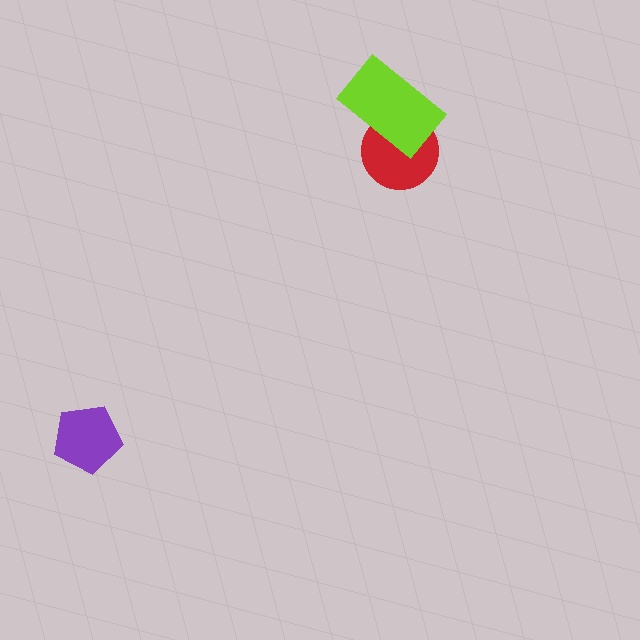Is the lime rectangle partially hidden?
No, no other shape covers it.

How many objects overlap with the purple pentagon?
0 objects overlap with the purple pentagon.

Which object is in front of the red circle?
The lime rectangle is in front of the red circle.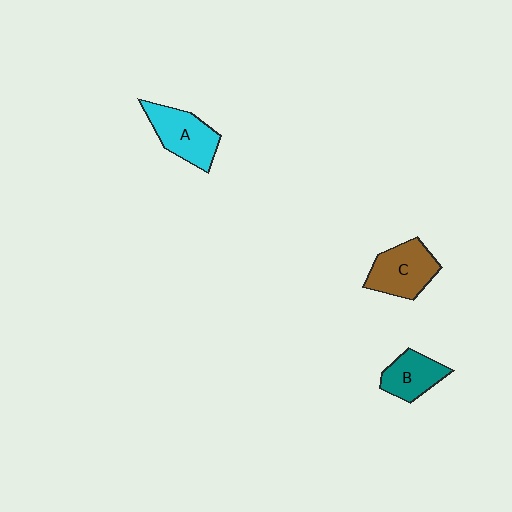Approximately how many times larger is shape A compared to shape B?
Approximately 1.3 times.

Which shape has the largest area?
Shape C (brown).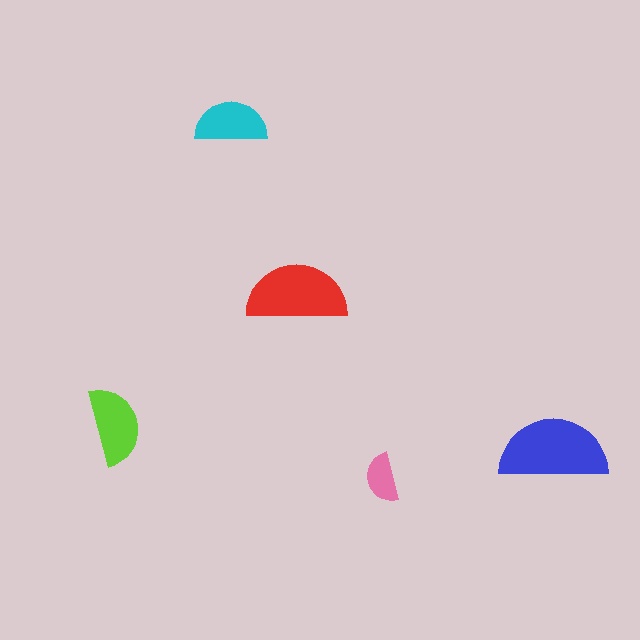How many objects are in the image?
There are 5 objects in the image.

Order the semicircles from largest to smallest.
the blue one, the red one, the lime one, the cyan one, the pink one.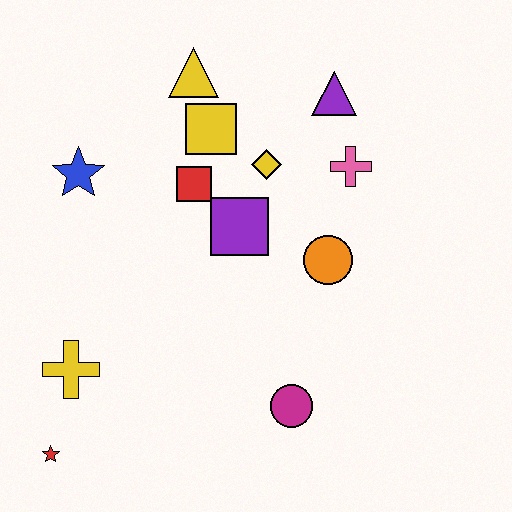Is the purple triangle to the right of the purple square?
Yes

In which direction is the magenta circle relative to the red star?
The magenta circle is to the right of the red star.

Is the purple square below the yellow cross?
No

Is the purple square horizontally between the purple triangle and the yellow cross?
Yes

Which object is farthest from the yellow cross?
The purple triangle is farthest from the yellow cross.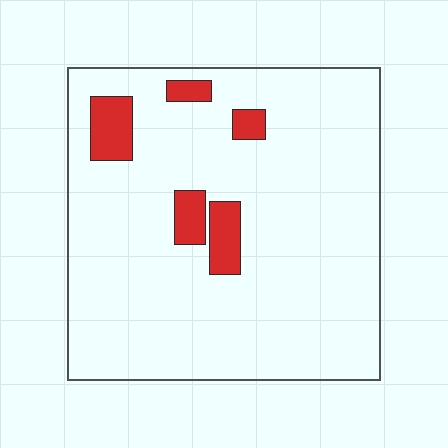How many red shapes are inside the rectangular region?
5.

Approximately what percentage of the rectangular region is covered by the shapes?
Approximately 10%.